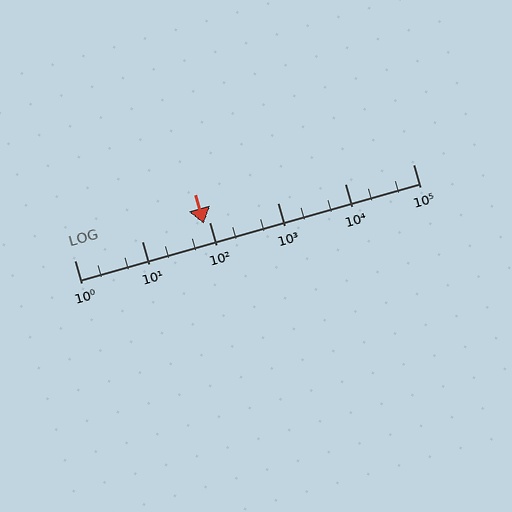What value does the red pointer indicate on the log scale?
The pointer indicates approximately 82.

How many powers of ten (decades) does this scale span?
The scale spans 5 decades, from 1 to 100000.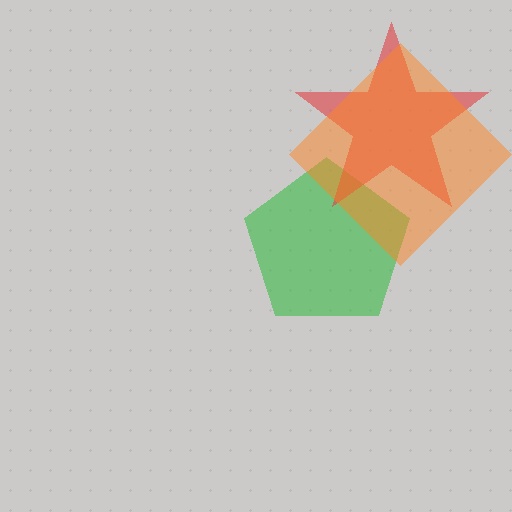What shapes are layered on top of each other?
The layered shapes are: a green pentagon, a red star, an orange diamond.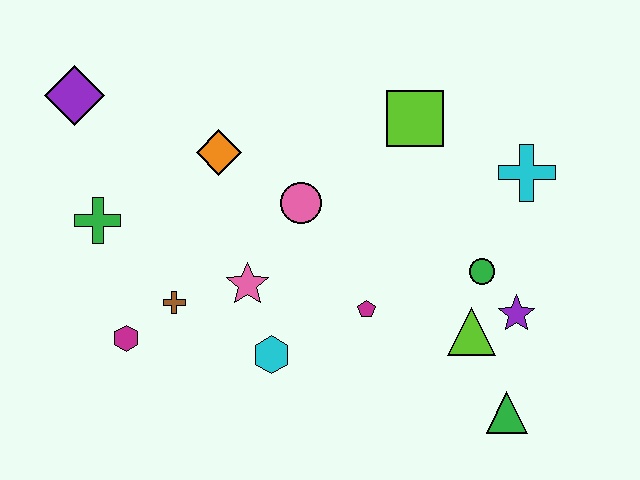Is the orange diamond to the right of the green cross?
Yes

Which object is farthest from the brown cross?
The cyan cross is farthest from the brown cross.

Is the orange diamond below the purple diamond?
Yes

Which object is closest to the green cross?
The brown cross is closest to the green cross.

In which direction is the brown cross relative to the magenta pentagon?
The brown cross is to the left of the magenta pentagon.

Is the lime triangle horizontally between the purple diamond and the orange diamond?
No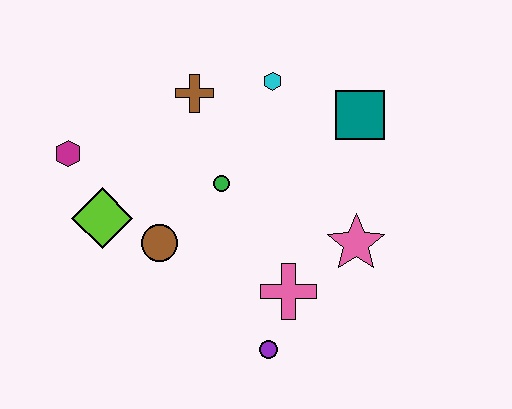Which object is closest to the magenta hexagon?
The lime diamond is closest to the magenta hexagon.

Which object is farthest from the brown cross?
The purple circle is farthest from the brown cross.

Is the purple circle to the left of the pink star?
Yes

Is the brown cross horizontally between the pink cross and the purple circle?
No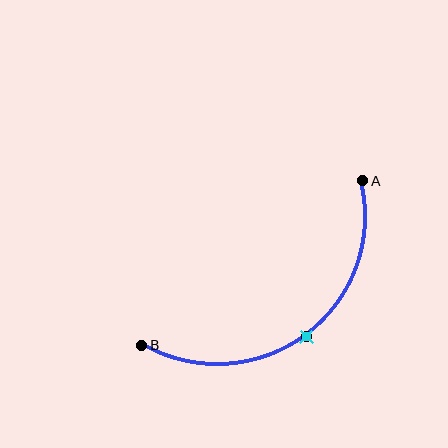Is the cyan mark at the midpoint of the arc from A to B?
Yes. The cyan mark lies on the arc at equal arc-length from both A and B — it is the arc midpoint.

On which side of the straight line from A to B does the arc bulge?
The arc bulges below and to the right of the straight line connecting A and B.